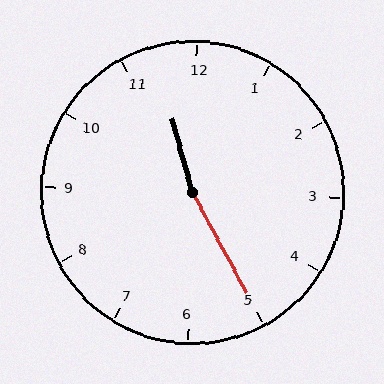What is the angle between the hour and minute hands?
Approximately 168 degrees.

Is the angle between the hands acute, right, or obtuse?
It is obtuse.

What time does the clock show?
11:25.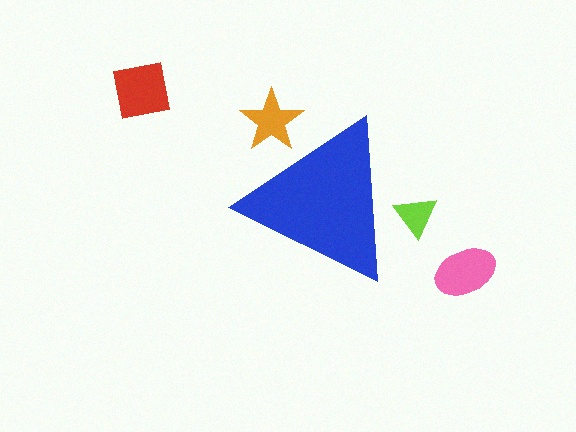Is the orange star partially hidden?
Yes, the orange star is partially hidden behind the blue triangle.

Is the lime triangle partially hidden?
Yes, the lime triangle is partially hidden behind the blue triangle.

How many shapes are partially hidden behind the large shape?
2 shapes are partially hidden.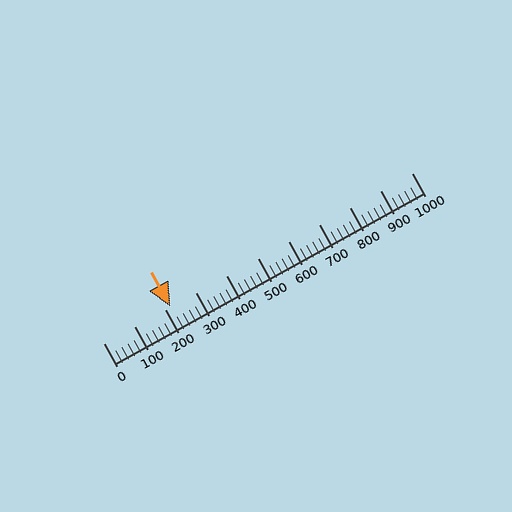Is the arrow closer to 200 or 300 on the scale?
The arrow is closer to 200.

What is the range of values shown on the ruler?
The ruler shows values from 0 to 1000.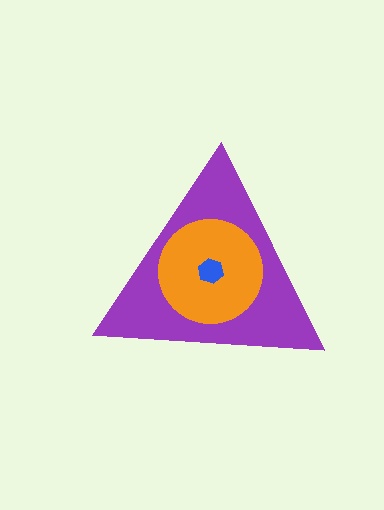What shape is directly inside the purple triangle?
The orange circle.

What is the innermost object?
The blue hexagon.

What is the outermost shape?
The purple triangle.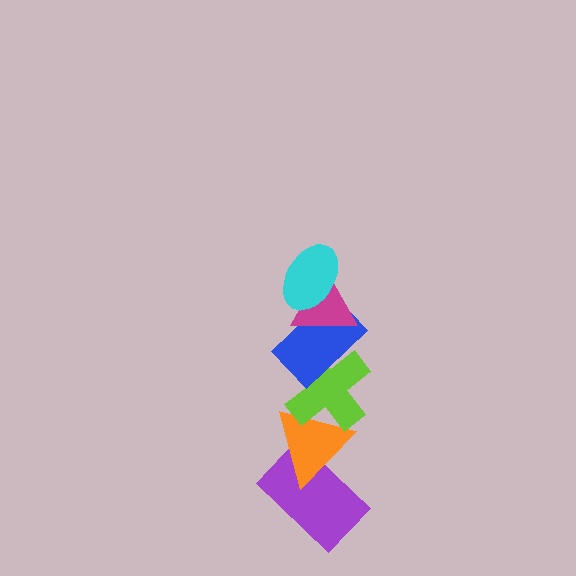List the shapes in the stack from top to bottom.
From top to bottom: the cyan ellipse, the magenta triangle, the blue rectangle, the lime cross, the orange triangle, the purple rectangle.